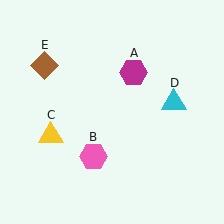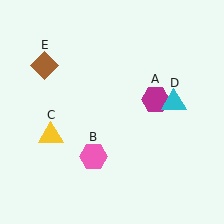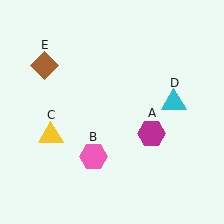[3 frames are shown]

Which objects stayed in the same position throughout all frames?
Pink hexagon (object B) and yellow triangle (object C) and cyan triangle (object D) and brown diamond (object E) remained stationary.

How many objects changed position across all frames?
1 object changed position: magenta hexagon (object A).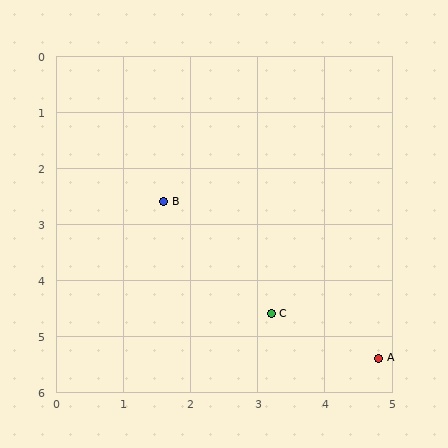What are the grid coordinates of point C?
Point C is at approximately (3.2, 4.6).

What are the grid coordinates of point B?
Point B is at approximately (1.6, 2.6).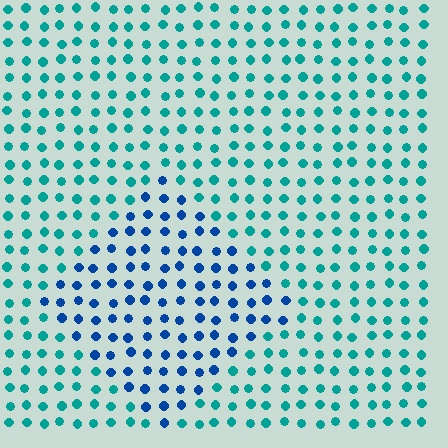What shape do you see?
I see a diamond.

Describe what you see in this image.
The image is filled with small teal elements in a uniform arrangement. A diamond-shaped region is visible where the elements are tinted to a slightly different hue, forming a subtle color boundary.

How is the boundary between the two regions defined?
The boundary is defined purely by a slight shift in hue (about 40 degrees). Spacing, size, and orientation are identical on both sides.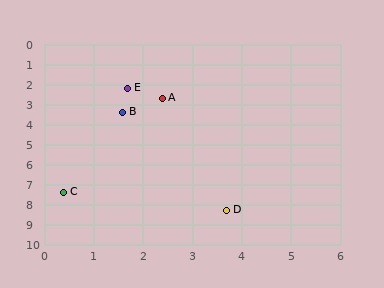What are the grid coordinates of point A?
Point A is at approximately (2.4, 2.7).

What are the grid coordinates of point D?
Point D is at approximately (3.7, 8.3).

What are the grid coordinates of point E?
Point E is at approximately (1.7, 2.2).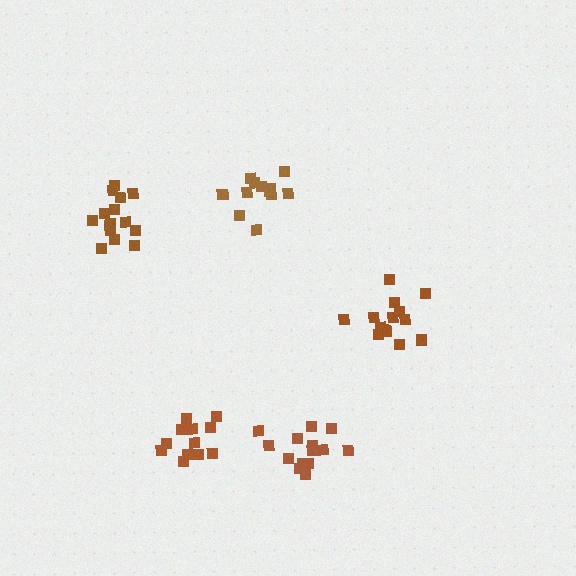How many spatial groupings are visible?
There are 5 spatial groupings.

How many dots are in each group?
Group 1: 13 dots, Group 2: 13 dots, Group 3: 17 dots, Group 4: 15 dots, Group 5: 13 dots (71 total).